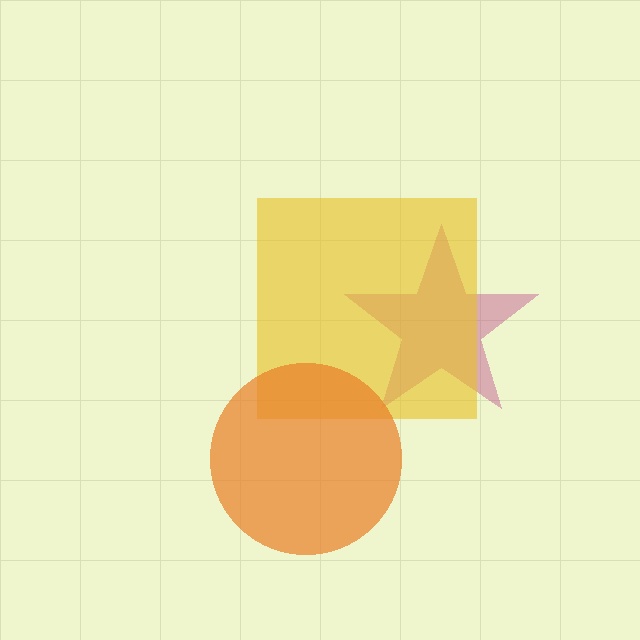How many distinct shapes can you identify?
There are 3 distinct shapes: a magenta star, a yellow square, an orange circle.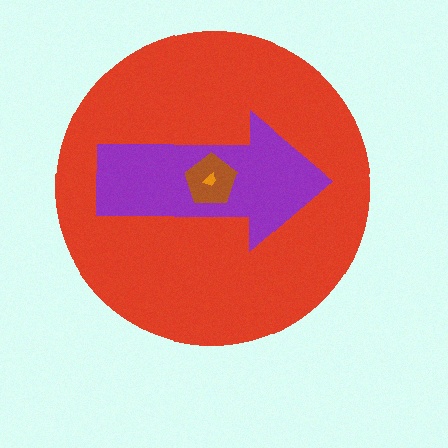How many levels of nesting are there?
4.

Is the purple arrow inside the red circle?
Yes.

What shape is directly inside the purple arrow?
The brown pentagon.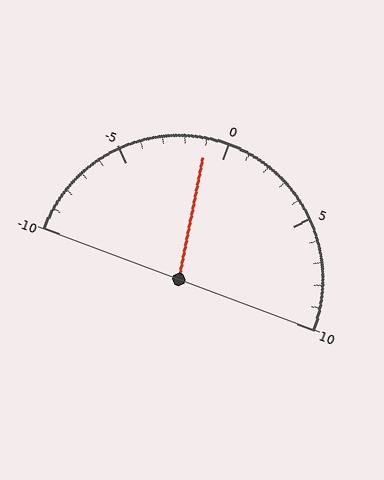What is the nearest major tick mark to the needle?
The nearest major tick mark is 0.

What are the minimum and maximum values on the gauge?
The gauge ranges from -10 to 10.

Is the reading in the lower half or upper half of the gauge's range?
The reading is in the lower half of the range (-10 to 10).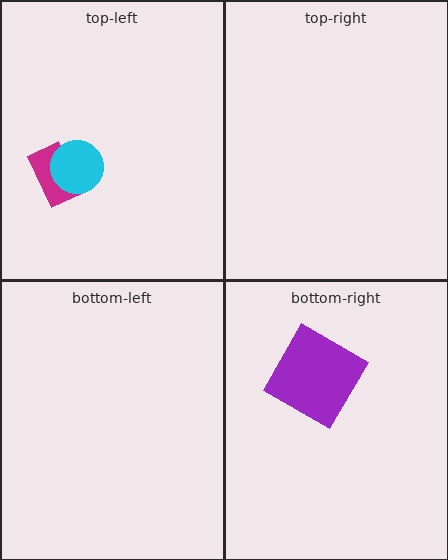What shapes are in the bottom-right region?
The purple diamond.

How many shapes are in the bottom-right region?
1.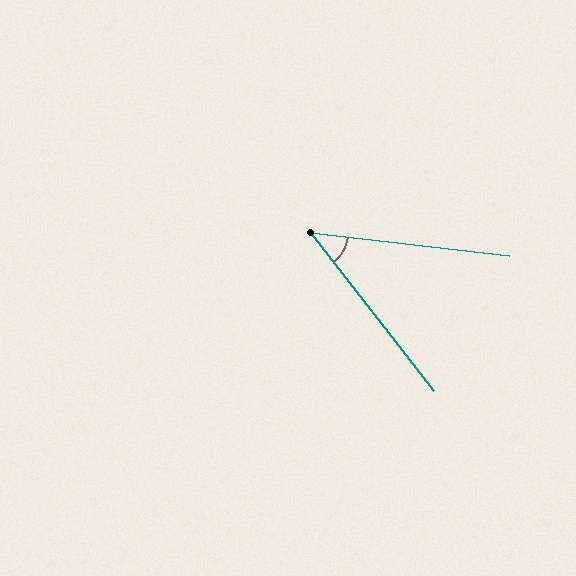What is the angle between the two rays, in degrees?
Approximately 46 degrees.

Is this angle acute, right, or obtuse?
It is acute.